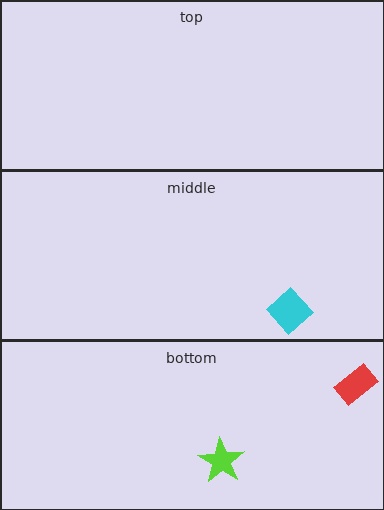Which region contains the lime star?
The bottom region.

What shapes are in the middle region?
The cyan diamond.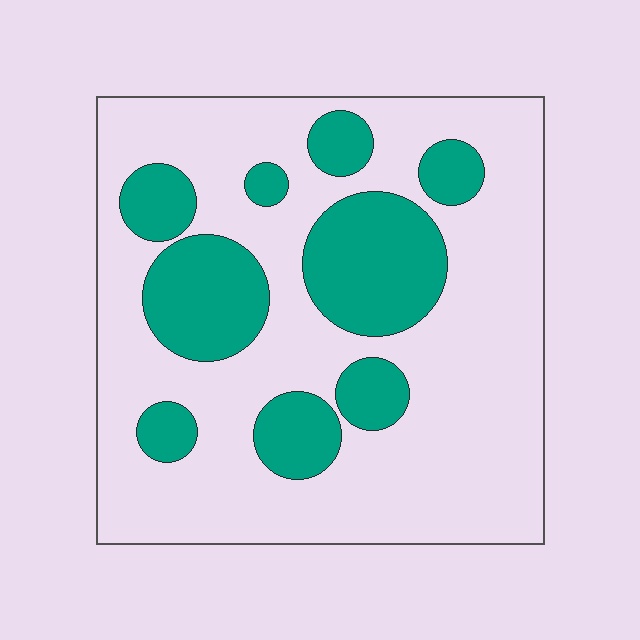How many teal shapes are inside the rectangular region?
9.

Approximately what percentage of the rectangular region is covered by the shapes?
Approximately 30%.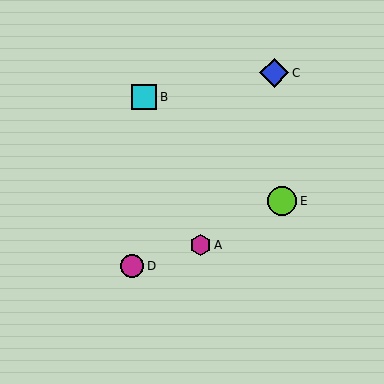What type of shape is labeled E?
Shape E is a lime circle.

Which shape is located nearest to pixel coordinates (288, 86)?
The blue diamond (labeled C) at (274, 73) is nearest to that location.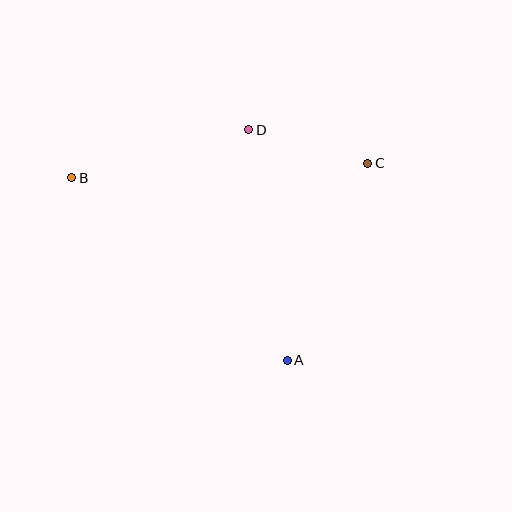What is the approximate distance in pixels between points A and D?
The distance between A and D is approximately 233 pixels.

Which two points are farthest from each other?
Points B and C are farthest from each other.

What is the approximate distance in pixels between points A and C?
The distance between A and C is approximately 213 pixels.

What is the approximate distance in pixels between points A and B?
The distance between A and B is approximately 283 pixels.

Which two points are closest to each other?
Points C and D are closest to each other.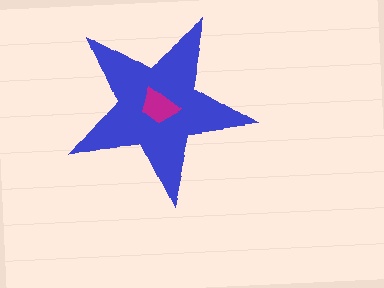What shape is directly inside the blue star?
The magenta trapezoid.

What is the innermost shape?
The magenta trapezoid.